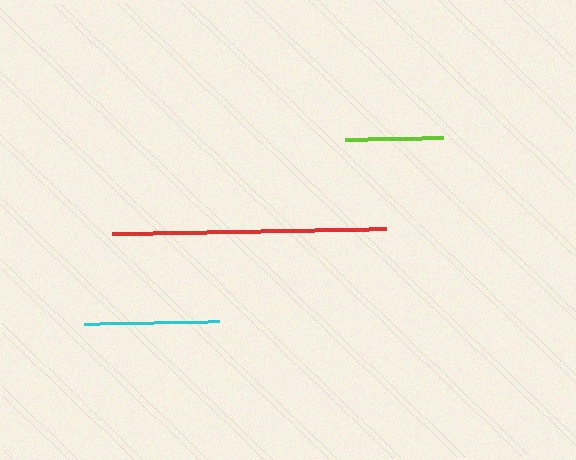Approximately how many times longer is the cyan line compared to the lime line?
The cyan line is approximately 1.4 times the length of the lime line.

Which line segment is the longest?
The red line is the longest at approximately 273 pixels.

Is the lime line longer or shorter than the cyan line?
The cyan line is longer than the lime line.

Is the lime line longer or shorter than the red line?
The red line is longer than the lime line.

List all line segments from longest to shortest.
From longest to shortest: red, cyan, lime.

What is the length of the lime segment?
The lime segment is approximately 99 pixels long.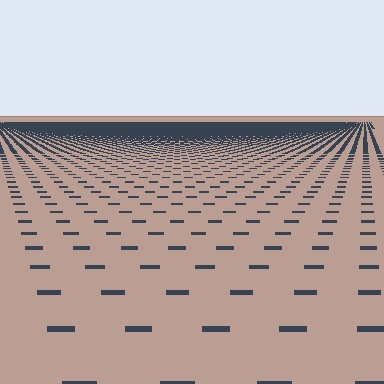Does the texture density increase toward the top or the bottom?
Density increases toward the top.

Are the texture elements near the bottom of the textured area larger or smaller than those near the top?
Larger. Near the bottom, elements are closer to the viewer and appear at a bigger on-screen size.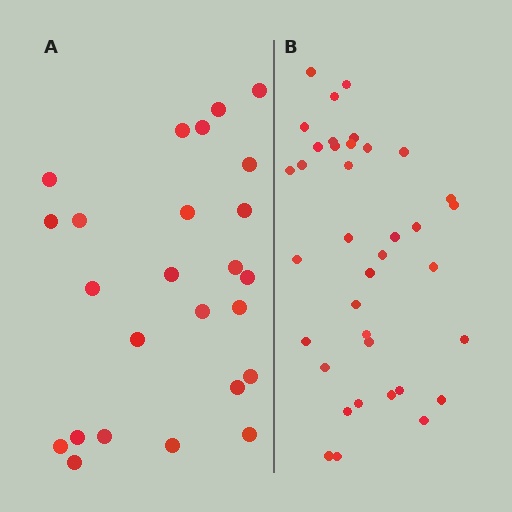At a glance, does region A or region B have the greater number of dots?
Region B (the right region) has more dots.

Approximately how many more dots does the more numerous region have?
Region B has roughly 12 or so more dots than region A.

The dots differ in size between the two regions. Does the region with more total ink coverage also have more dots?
No. Region A has more total ink coverage because its dots are larger, but region B actually contains more individual dots. Total area can be misleading — the number of items is what matters here.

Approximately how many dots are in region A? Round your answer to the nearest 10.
About 20 dots. (The exact count is 25, which rounds to 20.)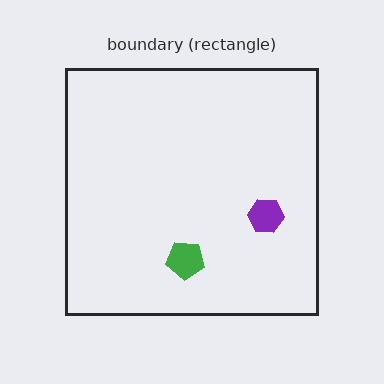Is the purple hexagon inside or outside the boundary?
Inside.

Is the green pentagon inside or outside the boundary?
Inside.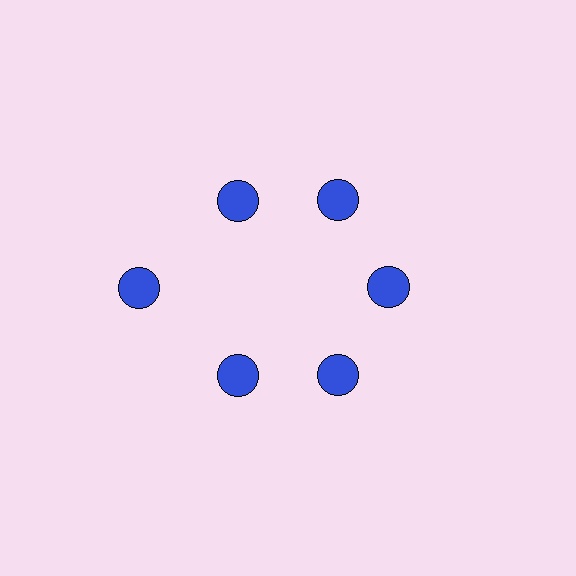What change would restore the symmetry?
The symmetry would be restored by moving it inward, back onto the ring so that all 6 circles sit at equal angles and equal distance from the center.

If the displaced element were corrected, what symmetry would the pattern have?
It would have 6-fold rotational symmetry — the pattern would map onto itself every 60 degrees.